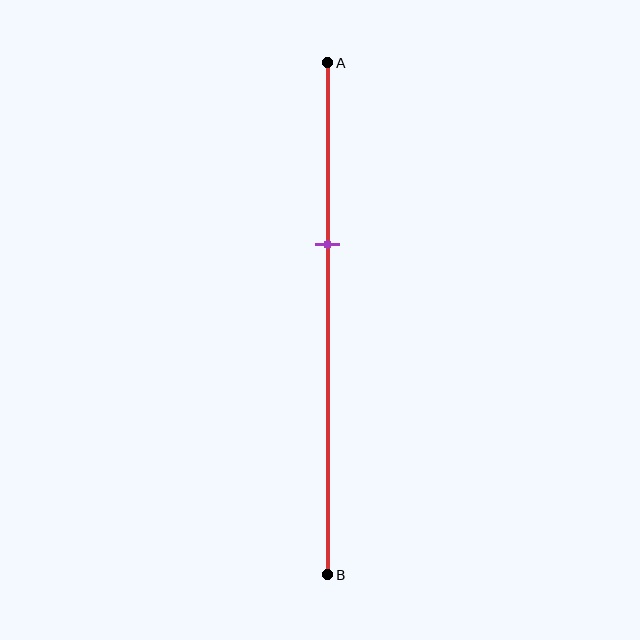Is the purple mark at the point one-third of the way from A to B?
Yes, the mark is approximately at the one-third point.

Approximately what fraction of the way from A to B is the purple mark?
The purple mark is approximately 35% of the way from A to B.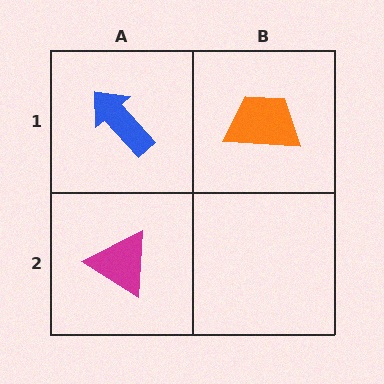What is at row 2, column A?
A magenta triangle.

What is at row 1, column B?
An orange trapezoid.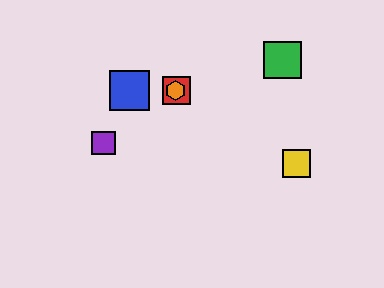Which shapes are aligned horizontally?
The red square, the blue square, the orange hexagon are aligned horizontally.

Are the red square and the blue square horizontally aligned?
Yes, both are at y≈91.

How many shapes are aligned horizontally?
3 shapes (the red square, the blue square, the orange hexagon) are aligned horizontally.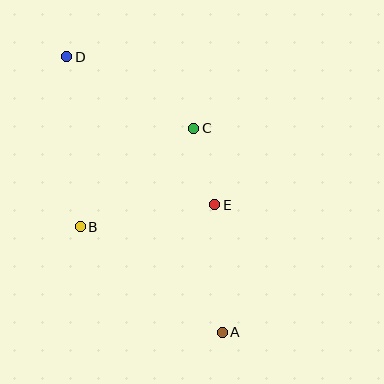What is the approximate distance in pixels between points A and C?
The distance between A and C is approximately 206 pixels.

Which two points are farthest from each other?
Points A and D are farthest from each other.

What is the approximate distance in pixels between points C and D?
The distance between C and D is approximately 146 pixels.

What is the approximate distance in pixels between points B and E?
The distance between B and E is approximately 136 pixels.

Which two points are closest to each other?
Points C and E are closest to each other.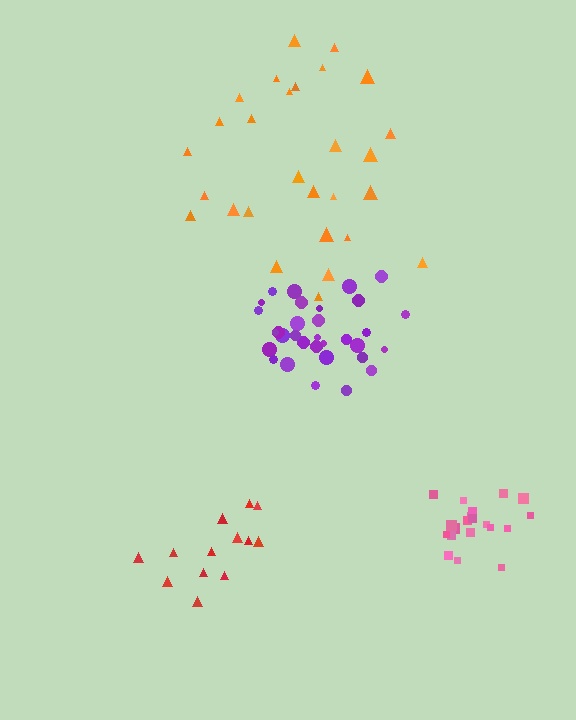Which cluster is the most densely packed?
Pink.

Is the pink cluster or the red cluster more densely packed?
Pink.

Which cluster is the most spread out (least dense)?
Orange.